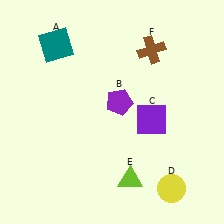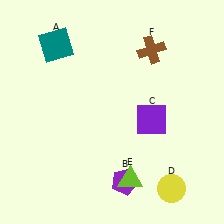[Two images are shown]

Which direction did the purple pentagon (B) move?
The purple pentagon (B) moved down.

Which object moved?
The purple pentagon (B) moved down.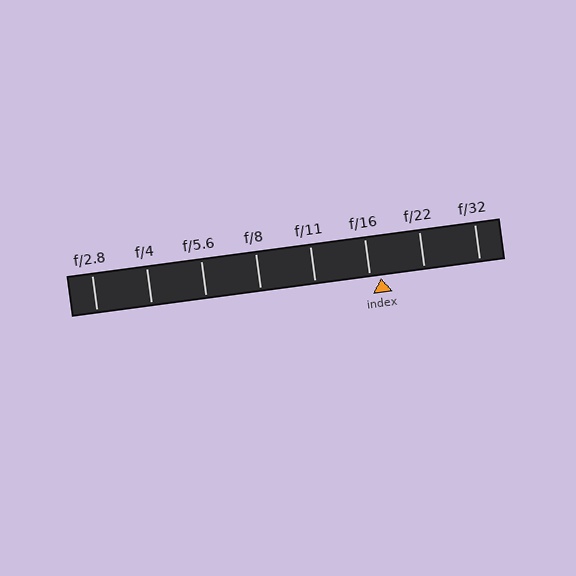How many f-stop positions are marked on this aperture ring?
There are 8 f-stop positions marked.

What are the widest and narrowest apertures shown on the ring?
The widest aperture shown is f/2.8 and the narrowest is f/32.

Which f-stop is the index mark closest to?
The index mark is closest to f/16.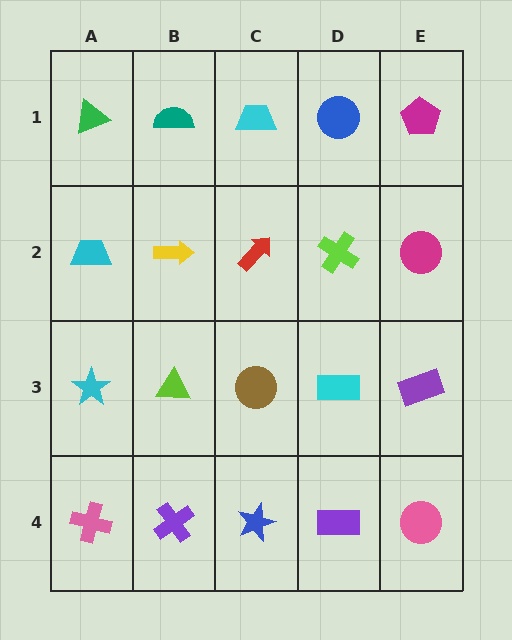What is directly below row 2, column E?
A purple rectangle.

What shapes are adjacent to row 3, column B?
A yellow arrow (row 2, column B), a purple cross (row 4, column B), a cyan star (row 3, column A), a brown circle (row 3, column C).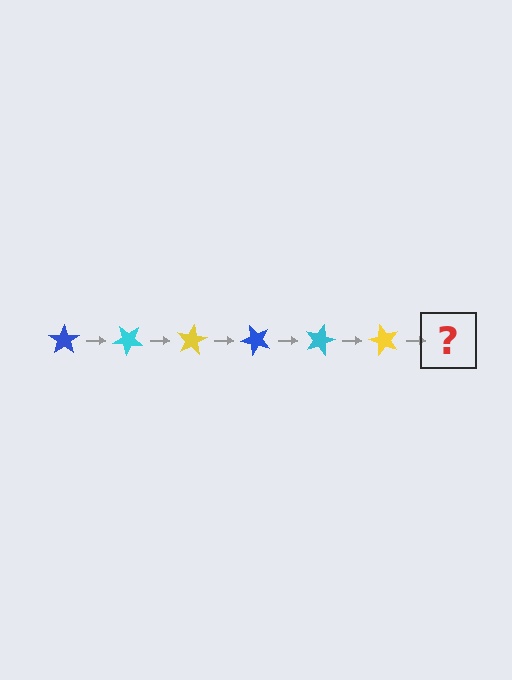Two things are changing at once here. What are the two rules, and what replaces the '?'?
The two rules are that it rotates 40 degrees each step and the color cycles through blue, cyan, and yellow. The '?' should be a blue star, rotated 240 degrees from the start.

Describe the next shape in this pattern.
It should be a blue star, rotated 240 degrees from the start.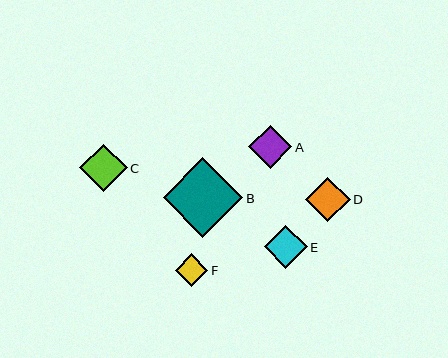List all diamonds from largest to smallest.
From largest to smallest: B, C, D, A, E, F.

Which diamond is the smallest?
Diamond F is the smallest with a size of approximately 33 pixels.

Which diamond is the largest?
Diamond B is the largest with a size of approximately 79 pixels.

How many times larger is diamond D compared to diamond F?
Diamond D is approximately 1.4 times the size of diamond F.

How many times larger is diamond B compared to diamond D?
Diamond B is approximately 1.8 times the size of diamond D.